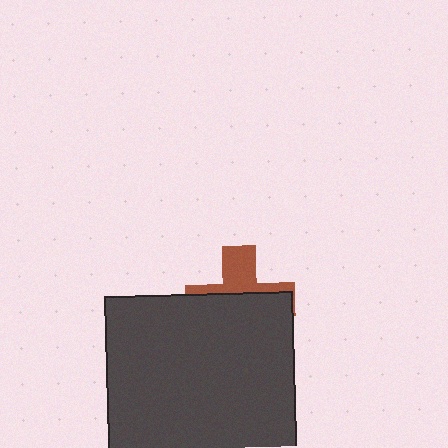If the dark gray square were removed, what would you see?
You would see the complete brown cross.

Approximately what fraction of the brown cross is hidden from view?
Roughly 61% of the brown cross is hidden behind the dark gray square.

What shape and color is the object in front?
The object in front is a dark gray square.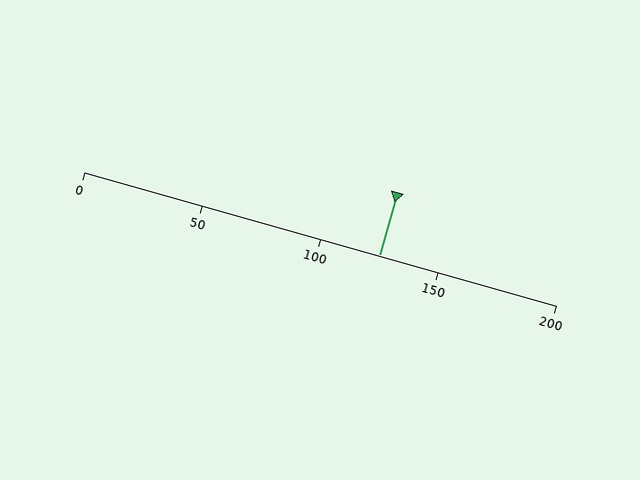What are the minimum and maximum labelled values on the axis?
The axis runs from 0 to 200.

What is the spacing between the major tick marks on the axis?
The major ticks are spaced 50 apart.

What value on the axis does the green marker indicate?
The marker indicates approximately 125.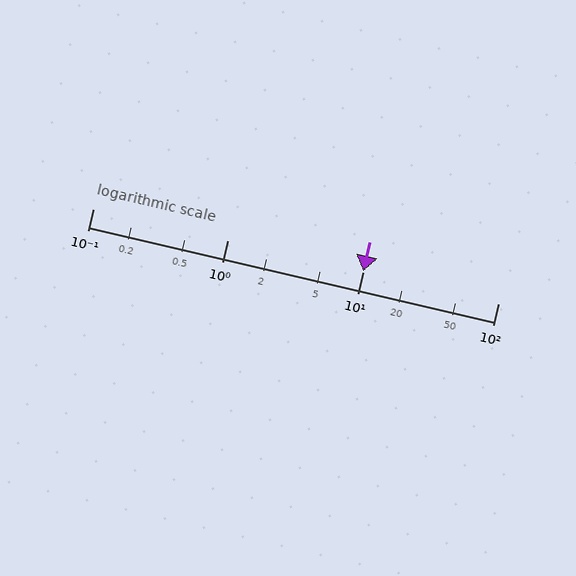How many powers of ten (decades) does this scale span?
The scale spans 3 decades, from 0.1 to 100.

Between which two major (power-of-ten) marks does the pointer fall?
The pointer is between 10 and 100.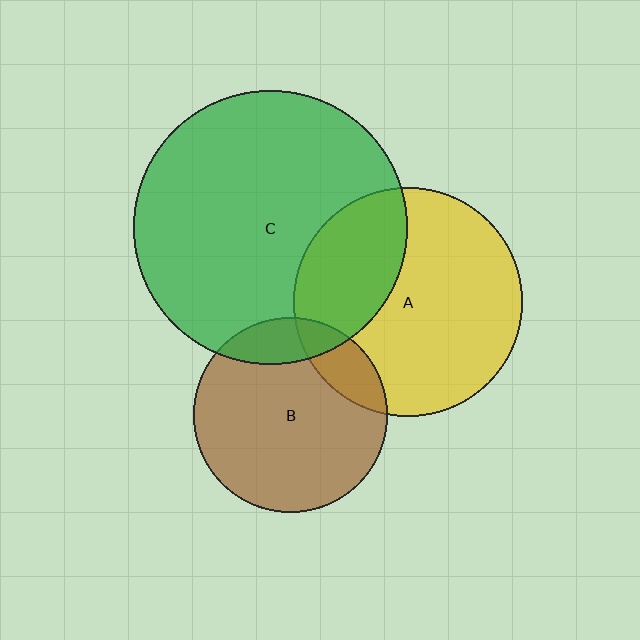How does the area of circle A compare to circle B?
Approximately 1.4 times.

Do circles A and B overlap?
Yes.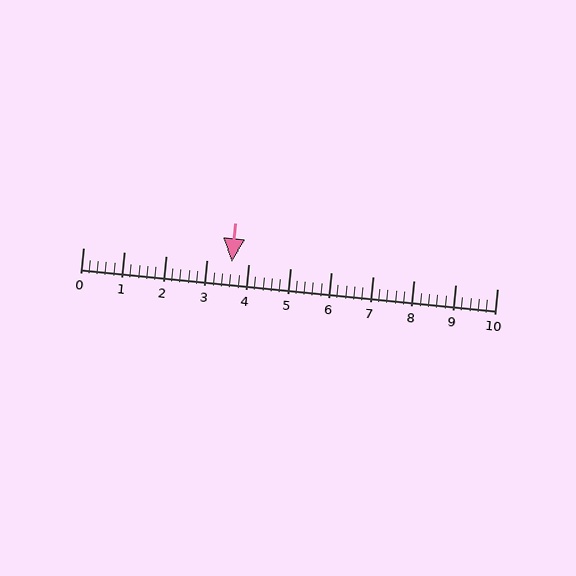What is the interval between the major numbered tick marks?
The major tick marks are spaced 1 units apart.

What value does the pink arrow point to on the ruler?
The pink arrow points to approximately 3.6.